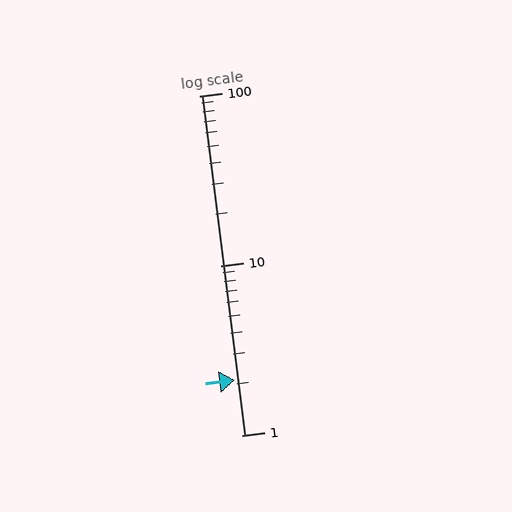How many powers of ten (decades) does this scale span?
The scale spans 2 decades, from 1 to 100.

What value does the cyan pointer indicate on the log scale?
The pointer indicates approximately 2.1.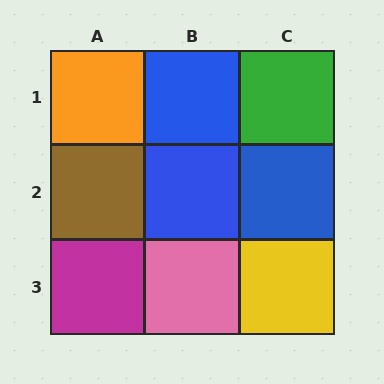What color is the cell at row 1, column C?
Green.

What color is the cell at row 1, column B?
Blue.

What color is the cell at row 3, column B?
Pink.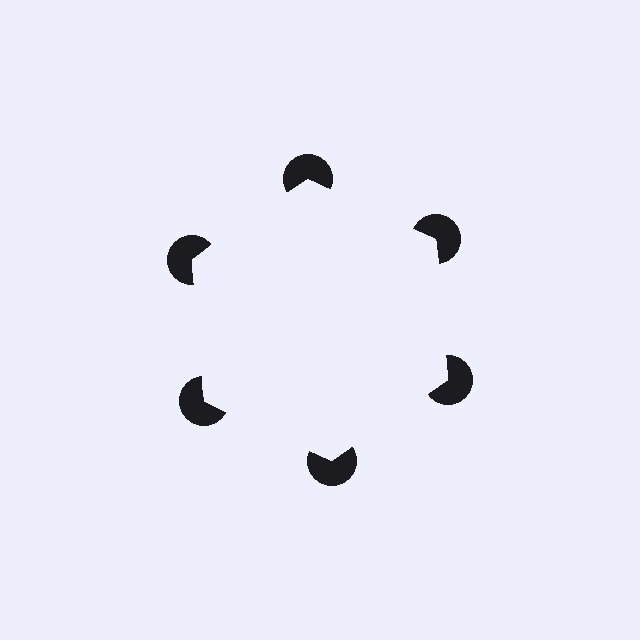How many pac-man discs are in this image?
There are 6 — one at each vertex of the illusory hexagon.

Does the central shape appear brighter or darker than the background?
It typically appears slightly brighter than the background, even though no actual brightness change is drawn.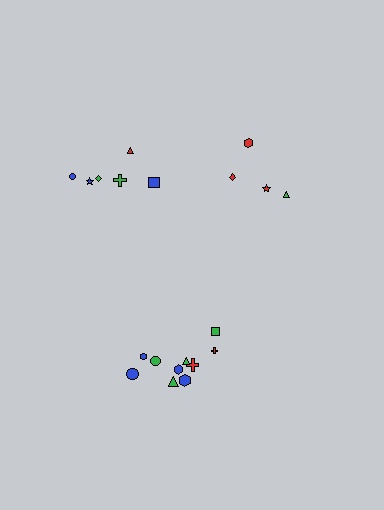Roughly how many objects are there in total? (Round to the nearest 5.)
Roughly 20 objects in total.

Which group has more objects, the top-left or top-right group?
The top-left group.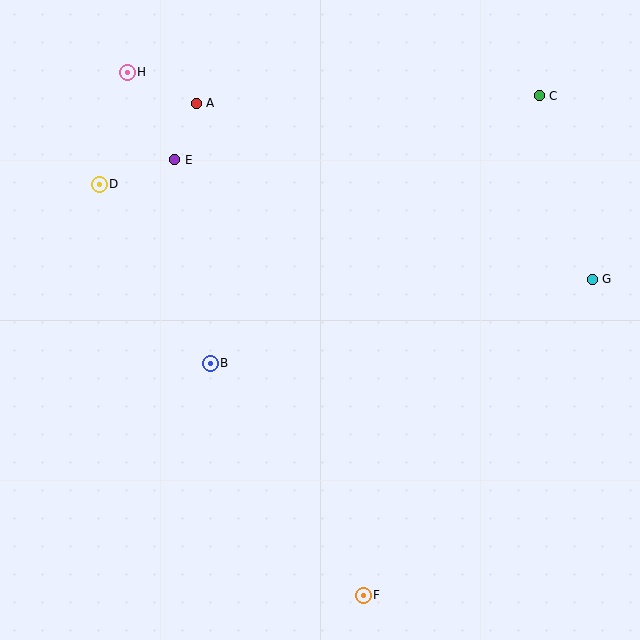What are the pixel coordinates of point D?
Point D is at (99, 184).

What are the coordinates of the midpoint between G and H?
The midpoint between G and H is at (360, 176).